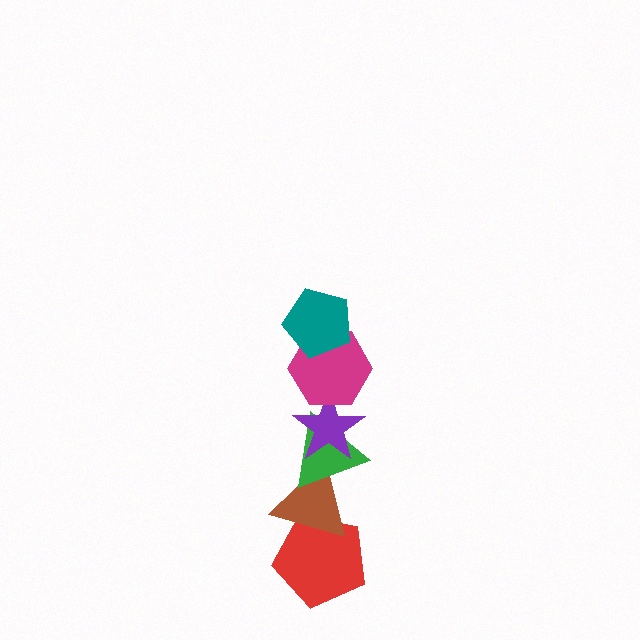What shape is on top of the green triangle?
The purple star is on top of the green triangle.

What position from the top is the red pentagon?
The red pentagon is 6th from the top.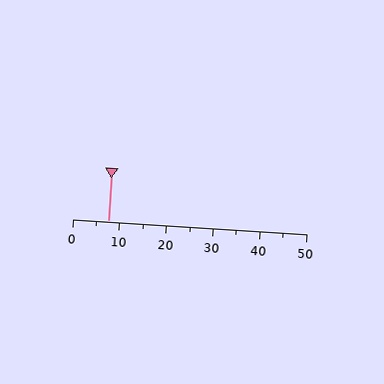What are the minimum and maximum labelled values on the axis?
The axis runs from 0 to 50.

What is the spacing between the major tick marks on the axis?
The major ticks are spaced 10 apart.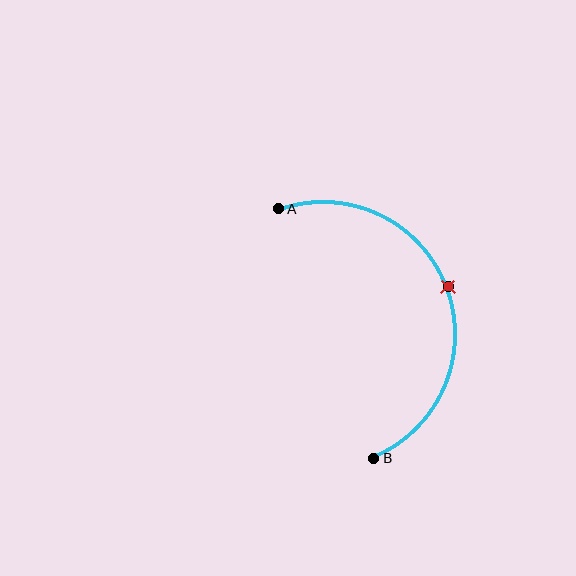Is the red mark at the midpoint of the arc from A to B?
Yes. The red mark lies on the arc at equal arc-length from both A and B — it is the arc midpoint.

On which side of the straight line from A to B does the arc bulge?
The arc bulges to the right of the straight line connecting A and B.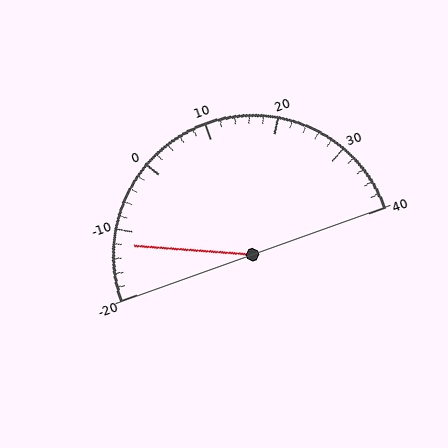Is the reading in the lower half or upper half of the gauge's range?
The reading is in the lower half of the range (-20 to 40).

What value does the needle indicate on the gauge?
The needle indicates approximately -12.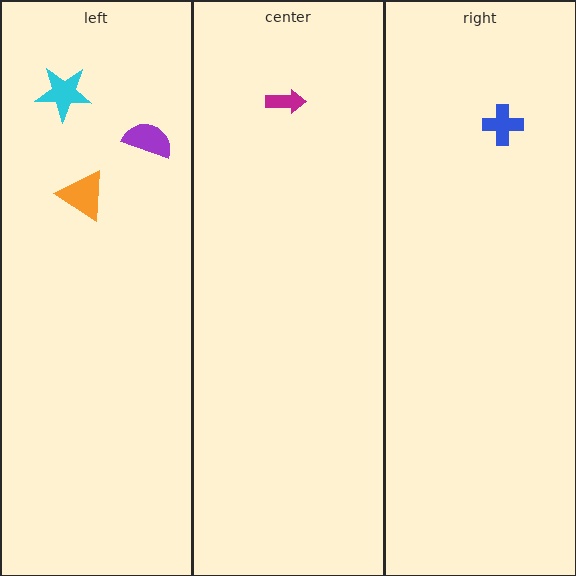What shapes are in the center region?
The magenta arrow.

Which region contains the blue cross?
The right region.